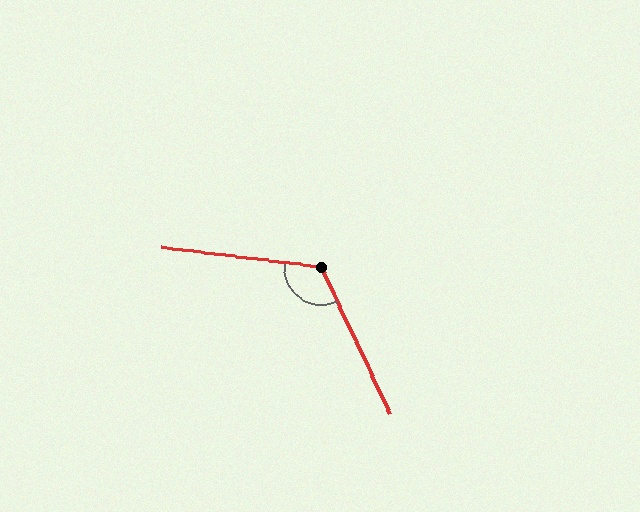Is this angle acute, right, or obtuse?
It is obtuse.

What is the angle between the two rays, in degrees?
Approximately 122 degrees.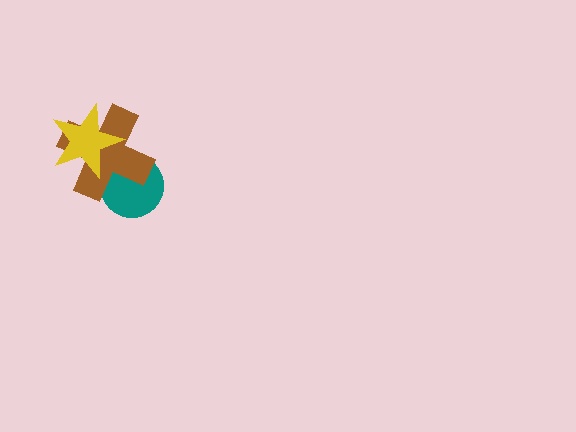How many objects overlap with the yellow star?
1 object overlaps with the yellow star.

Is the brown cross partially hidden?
Yes, it is partially covered by another shape.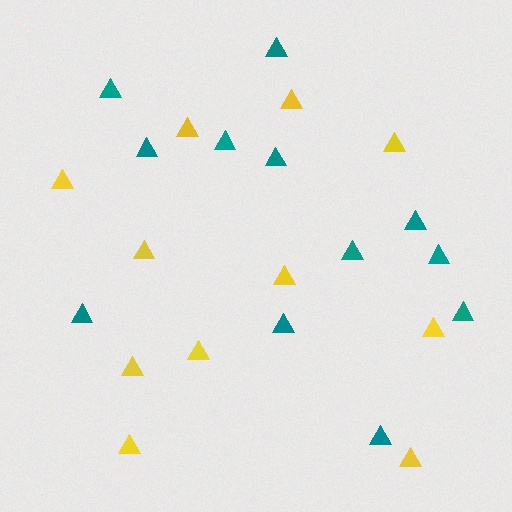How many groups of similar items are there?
There are 2 groups: one group of yellow triangles (11) and one group of teal triangles (12).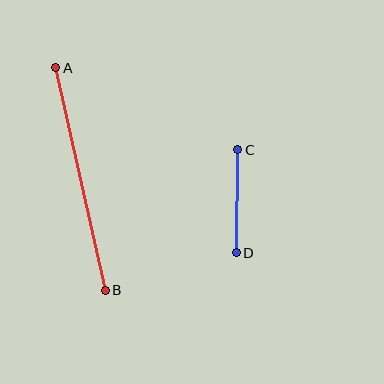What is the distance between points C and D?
The distance is approximately 103 pixels.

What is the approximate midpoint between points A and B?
The midpoint is at approximately (81, 179) pixels.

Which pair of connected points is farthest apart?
Points A and B are farthest apart.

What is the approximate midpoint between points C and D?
The midpoint is at approximately (237, 201) pixels.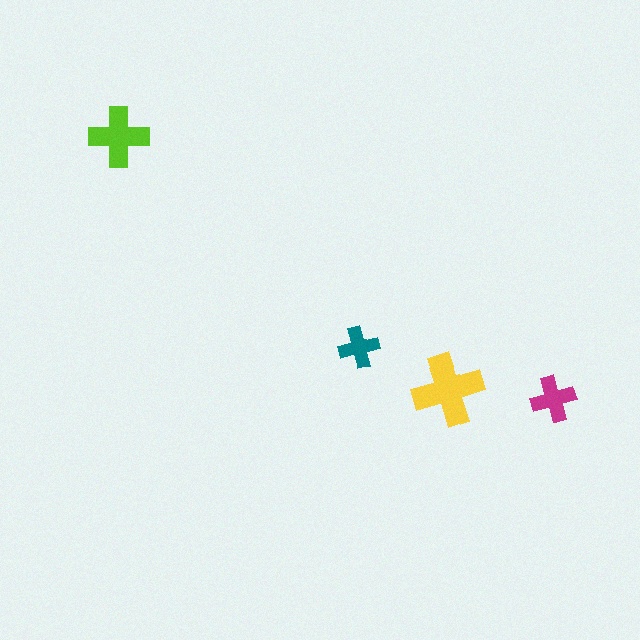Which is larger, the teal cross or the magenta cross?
The magenta one.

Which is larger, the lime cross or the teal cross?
The lime one.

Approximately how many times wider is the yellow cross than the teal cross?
About 2 times wider.